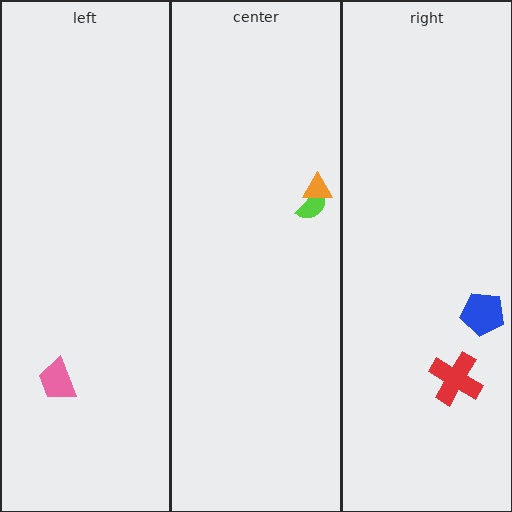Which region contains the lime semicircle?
The center region.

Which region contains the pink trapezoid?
The left region.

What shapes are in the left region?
The pink trapezoid.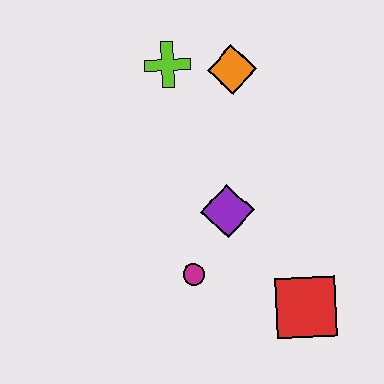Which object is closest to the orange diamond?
The lime cross is closest to the orange diamond.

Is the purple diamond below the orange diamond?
Yes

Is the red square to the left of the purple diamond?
No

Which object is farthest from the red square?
The lime cross is farthest from the red square.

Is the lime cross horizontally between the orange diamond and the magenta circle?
No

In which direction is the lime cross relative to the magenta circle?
The lime cross is above the magenta circle.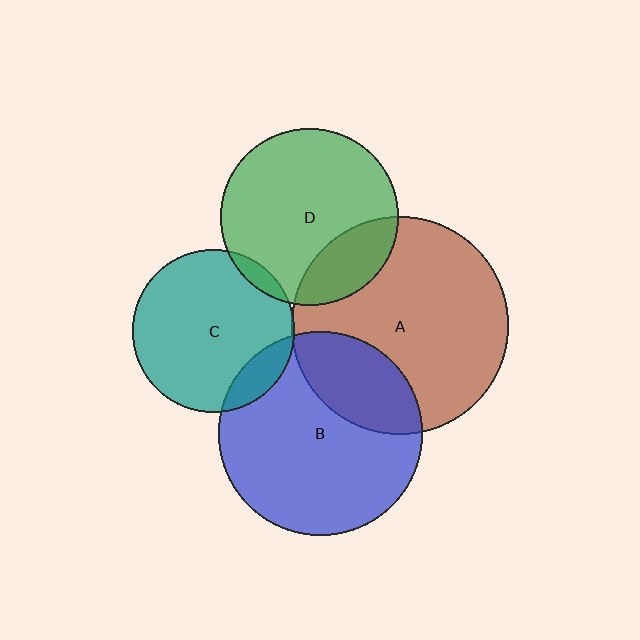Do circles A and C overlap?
Yes.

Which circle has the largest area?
Circle A (brown).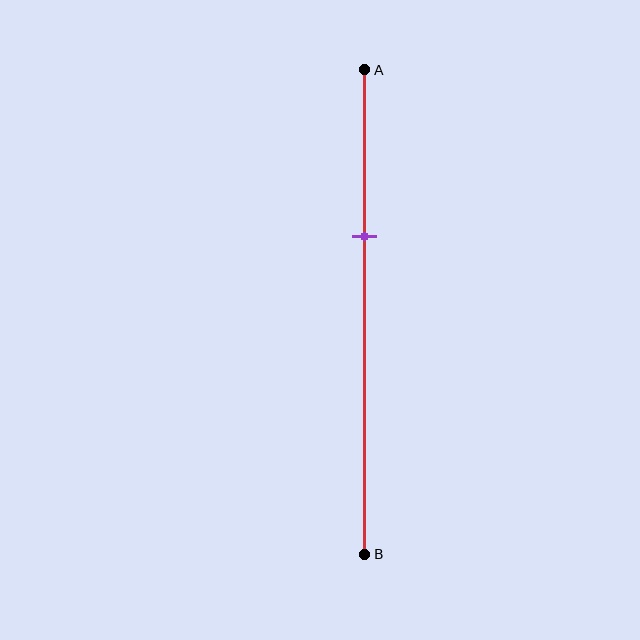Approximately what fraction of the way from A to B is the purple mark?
The purple mark is approximately 35% of the way from A to B.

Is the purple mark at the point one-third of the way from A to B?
Yes, the mark is approximately at the one-third point.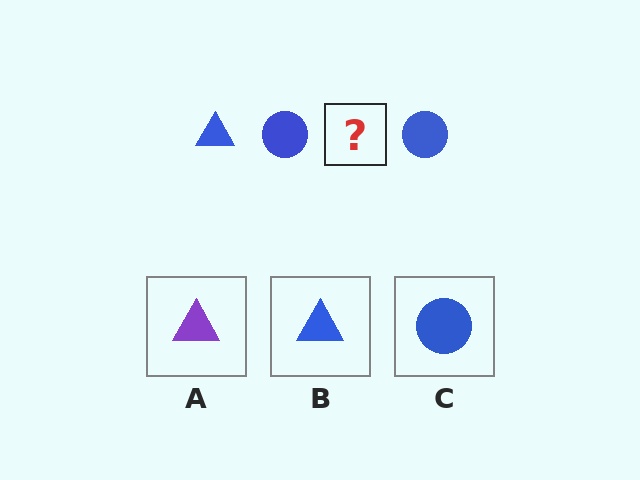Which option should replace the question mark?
Option B.